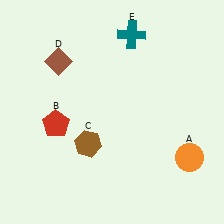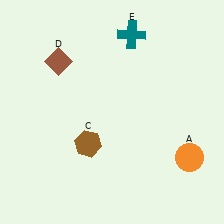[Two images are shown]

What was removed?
The red pentagon (B) was removed in Image 2.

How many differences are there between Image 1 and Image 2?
There is 1 difference between the two images.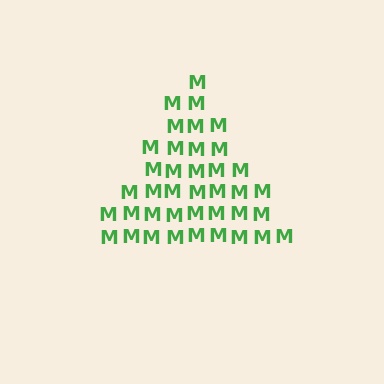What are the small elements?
The small elements are letter M's.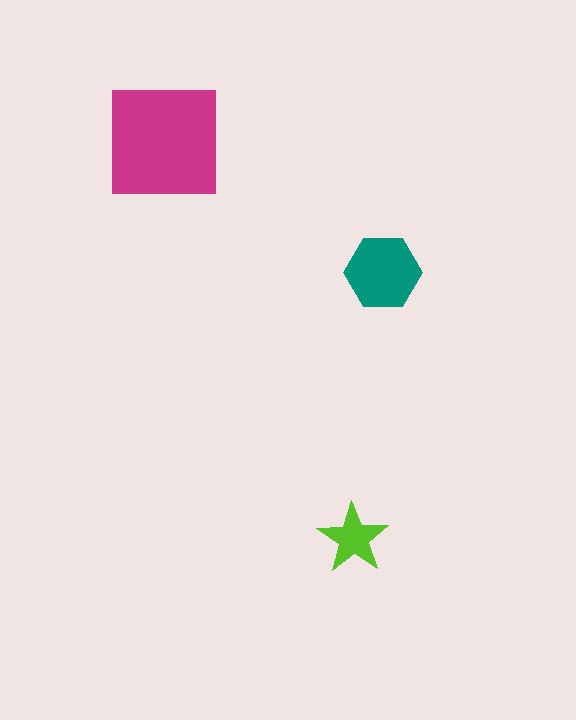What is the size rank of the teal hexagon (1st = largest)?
2nd.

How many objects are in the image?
There are 3 objects in the image.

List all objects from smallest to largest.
The lime star, the teal hexagon, the magenta square.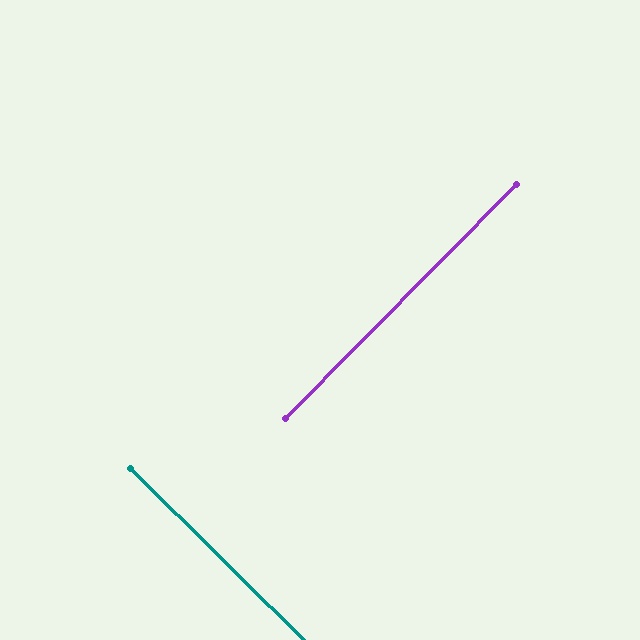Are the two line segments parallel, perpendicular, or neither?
Perpendicular — they meet at approximately 90°.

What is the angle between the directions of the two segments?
Approximately 90 degrees.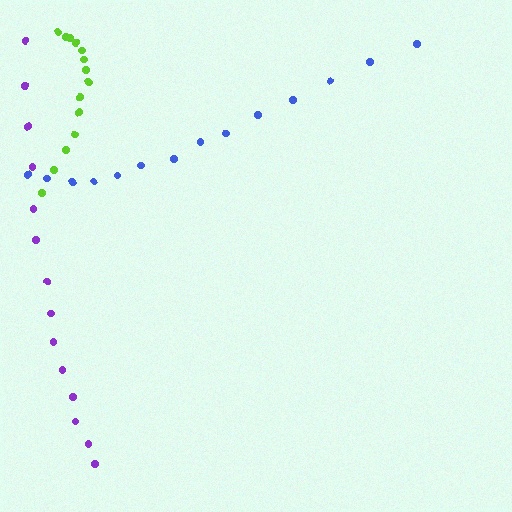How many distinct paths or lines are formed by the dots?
There are 3 distinct paths.